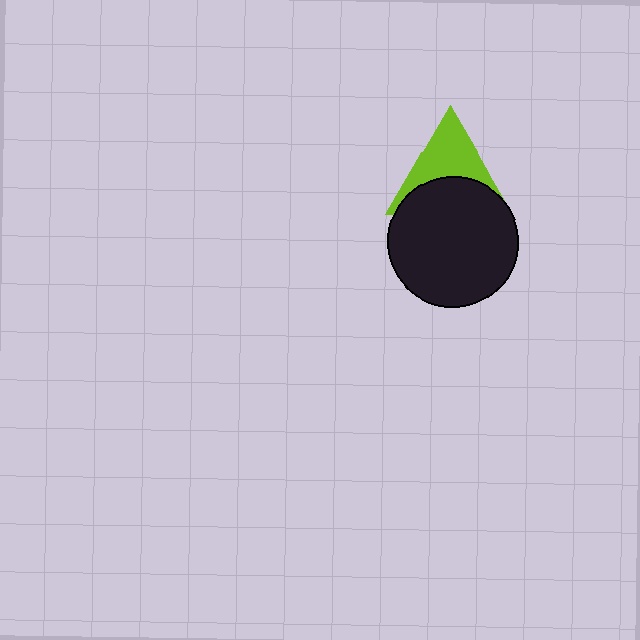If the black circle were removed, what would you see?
You would see the complete lime triangle.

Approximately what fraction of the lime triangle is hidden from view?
Roughly 48% of the lime triangle is hidden behind the black circle.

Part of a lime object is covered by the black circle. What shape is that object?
It is a triangle.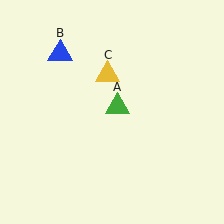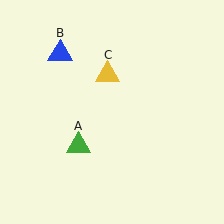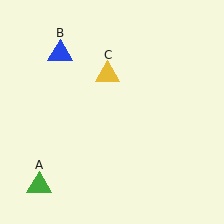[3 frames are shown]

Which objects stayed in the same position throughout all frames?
Blue triangle (object B) and yellow triangle (object C) remained stationary.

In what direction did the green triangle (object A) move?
The green triangle (object A) moved down and to the left.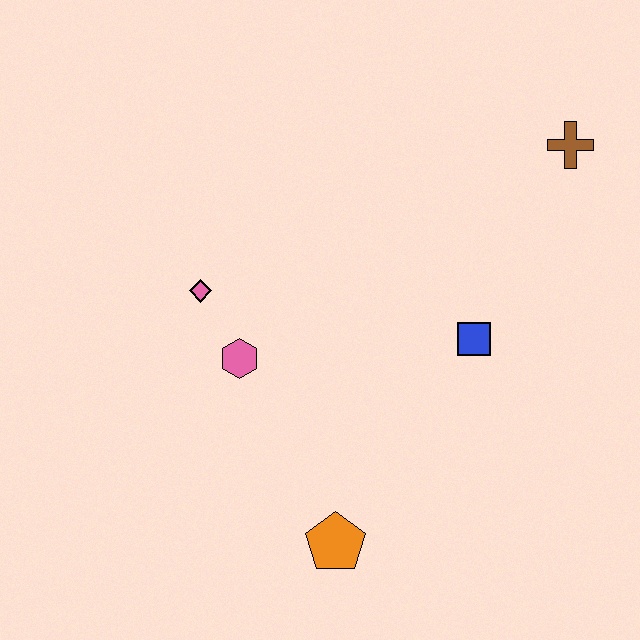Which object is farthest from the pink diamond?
The brown cross is farthest from the pink diamond.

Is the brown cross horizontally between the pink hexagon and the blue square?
No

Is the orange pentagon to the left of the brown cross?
Yes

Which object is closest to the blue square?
The brown cross is closest to the blue square.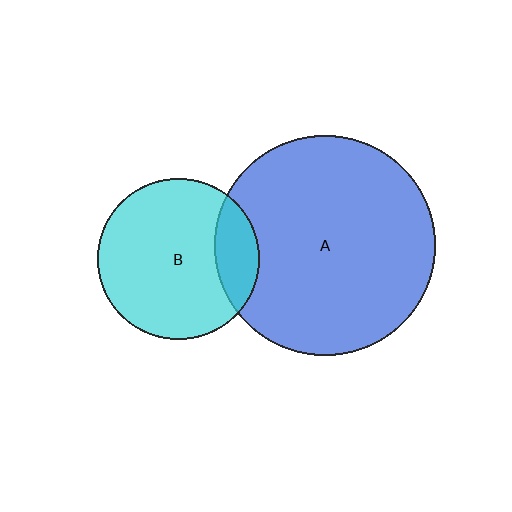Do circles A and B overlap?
Yes.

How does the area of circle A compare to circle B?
Approximately 1.9 times.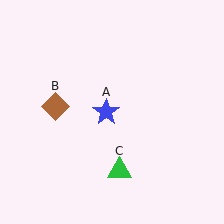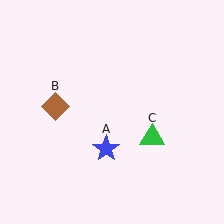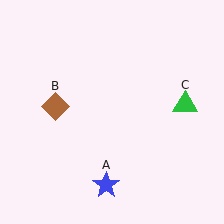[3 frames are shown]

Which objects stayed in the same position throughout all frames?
Brown diamond (object B) remained stationary.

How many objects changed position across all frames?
2 objects changed position: blue star (object A), green triangle (object C).